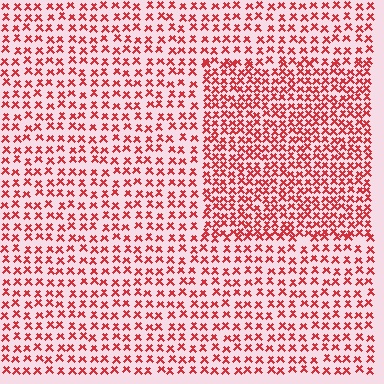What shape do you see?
I see a rectangle.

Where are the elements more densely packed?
The elements are more densely packed inside the rectangle boundary.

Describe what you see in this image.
The image contains small red elements arranged at two different densities. A rectangle-shaped region is visible where the elements are more densely packed than the surrounding area.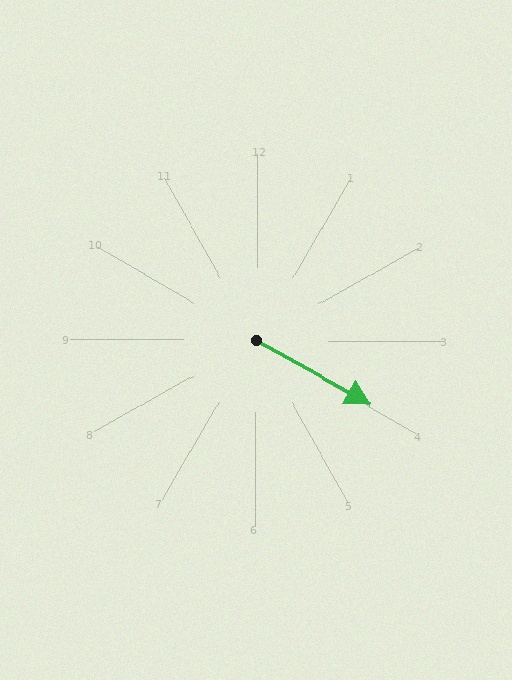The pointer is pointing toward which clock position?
Roughly 4 o'clock.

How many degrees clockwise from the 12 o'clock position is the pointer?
Approximately 119 degrees.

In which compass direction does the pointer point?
Southeast.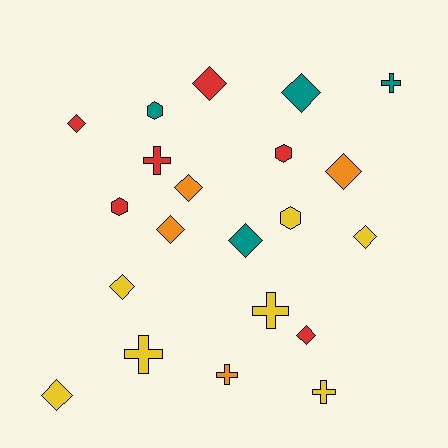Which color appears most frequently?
Yellow, with 7 objects.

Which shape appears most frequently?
Diamond, with 11 objects.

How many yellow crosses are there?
There are 3 yellow crosses.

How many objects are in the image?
There are 21 objects.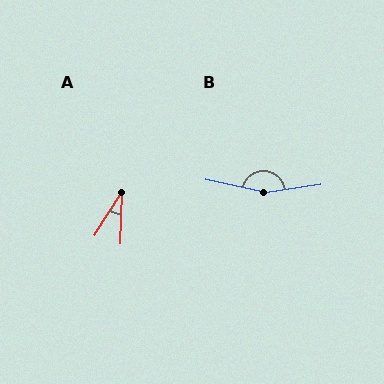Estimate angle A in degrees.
Approximately 31 degrees.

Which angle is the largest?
B, at approximately 160 degrees.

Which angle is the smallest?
A, at approximately 31 degrees.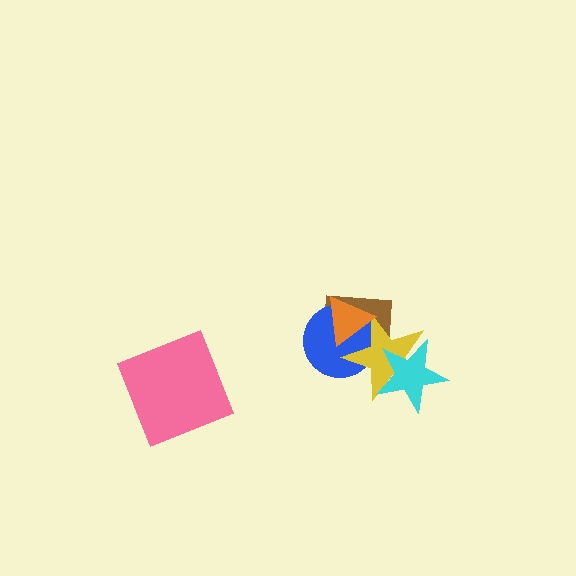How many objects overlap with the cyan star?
2 objects overlap with the cyan star.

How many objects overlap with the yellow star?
4 objects overlap with the yellow star.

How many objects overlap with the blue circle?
3 objects overlap with the blue circle.